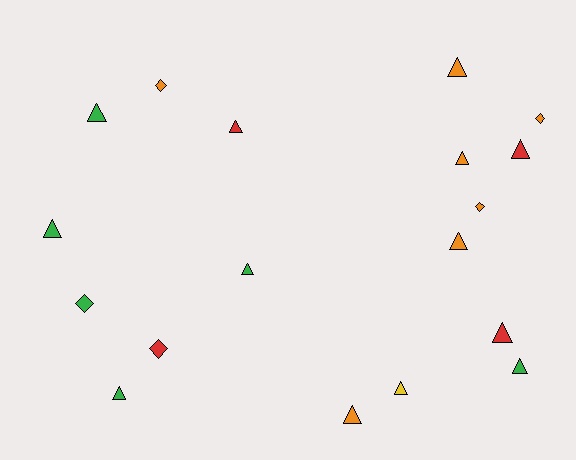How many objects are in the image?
There are 18 objects.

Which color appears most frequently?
Orange, with 7 objects.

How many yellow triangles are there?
There is 1 yellow triangle.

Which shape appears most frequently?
Triangle, with 13 objects.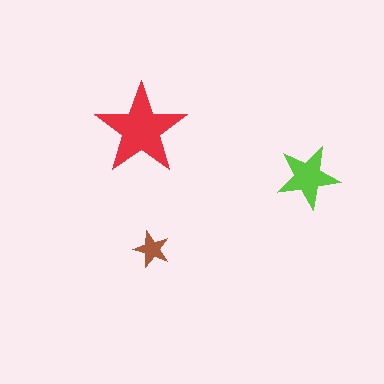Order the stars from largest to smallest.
the red one, the lime one, the brown one.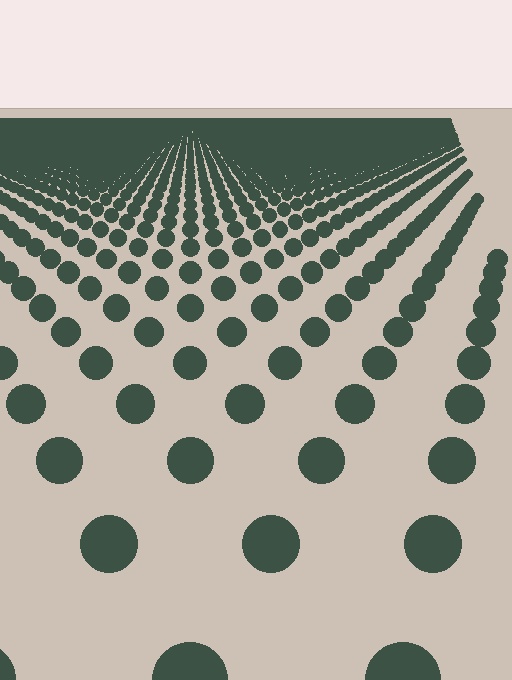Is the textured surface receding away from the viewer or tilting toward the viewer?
The surface is receding away from the viewer. Texture elements get smaller and denser toward the top.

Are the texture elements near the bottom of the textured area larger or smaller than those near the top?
Larger. Near the bottom, elements are closer to the viewer and appear at a bigger on-screen size.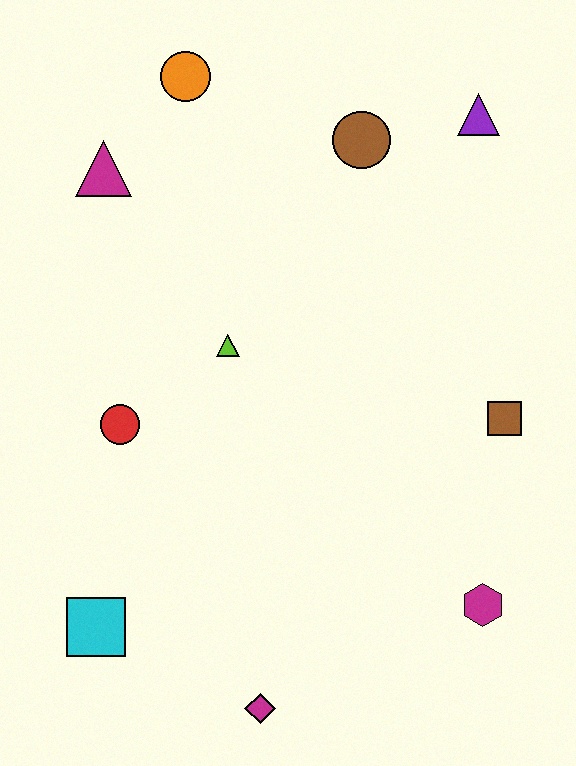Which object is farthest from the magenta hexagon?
The orange circle is farthest from the magenta hexagon.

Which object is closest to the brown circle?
The purple triangle is closest to the brown circle.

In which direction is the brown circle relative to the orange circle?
The brown circle is to the right of the orange circle.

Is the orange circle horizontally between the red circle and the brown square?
Yes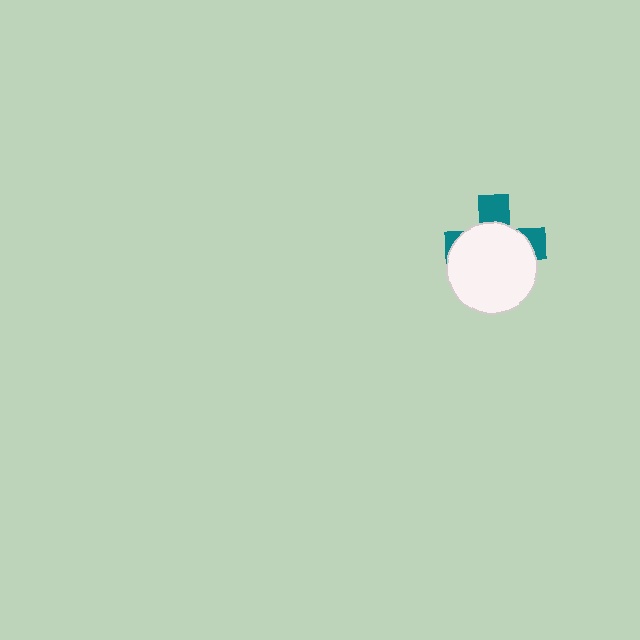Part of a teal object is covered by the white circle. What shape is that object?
It is a cross.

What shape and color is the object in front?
The object in front is a white circle.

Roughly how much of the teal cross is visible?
A small part of it is visible (roughly 30%).